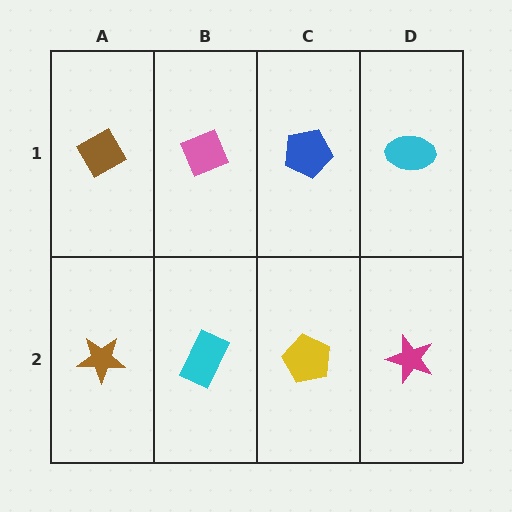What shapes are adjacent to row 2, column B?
A pink diamond (row 1, column B), a brown star (row 2, column A), a yellow pentagon (row 2, column C).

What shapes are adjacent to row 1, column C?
A yellow pentagon (row 2, column C), a pink diamond (row 1, column B), a cyan ellipse (row 1, column D).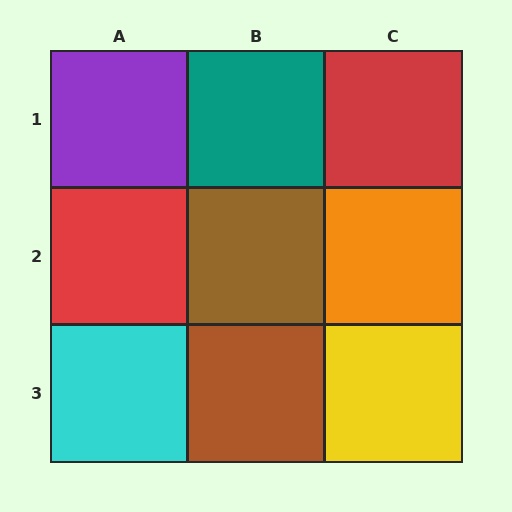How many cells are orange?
1 cell is orange.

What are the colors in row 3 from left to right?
Cyan, brown, yellow.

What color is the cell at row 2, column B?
Brown.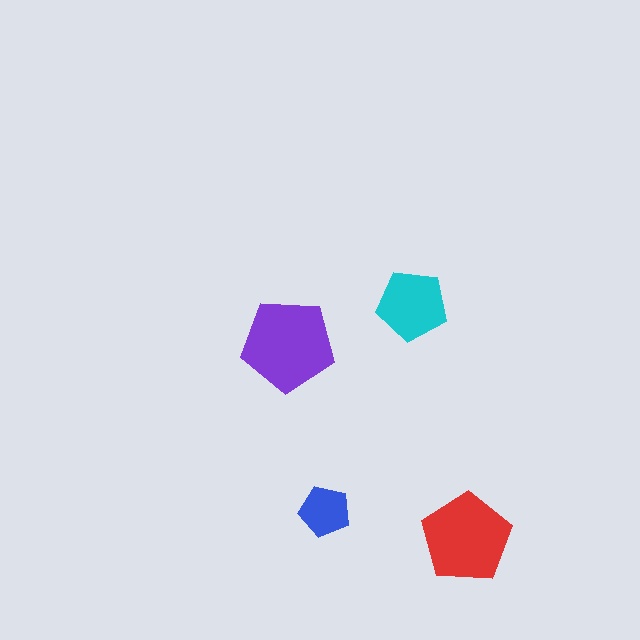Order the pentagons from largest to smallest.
the purple one, the red one, the cyan one, the blue one.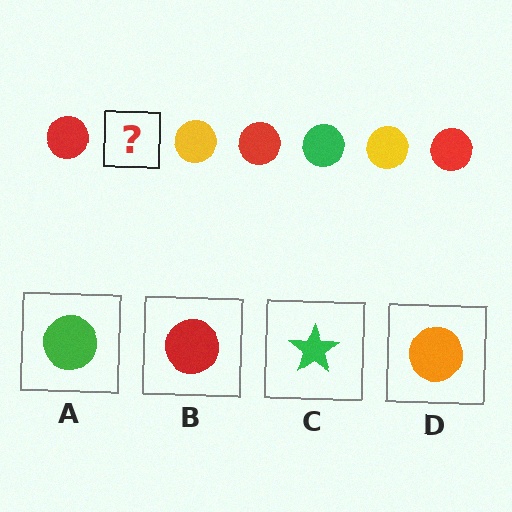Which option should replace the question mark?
Option A.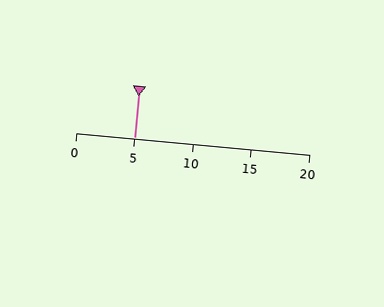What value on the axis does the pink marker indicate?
The marker indicates approximately 5.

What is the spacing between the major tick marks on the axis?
The major ticks are spaced 5 apart.